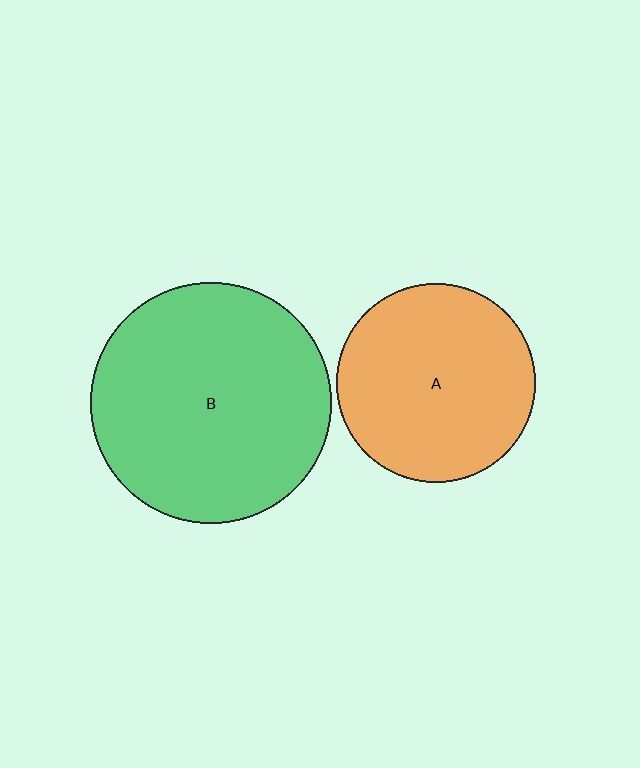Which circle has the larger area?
Circle B (green).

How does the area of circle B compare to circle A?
Approximately 1.5 times.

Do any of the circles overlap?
No, none of the circles overlap.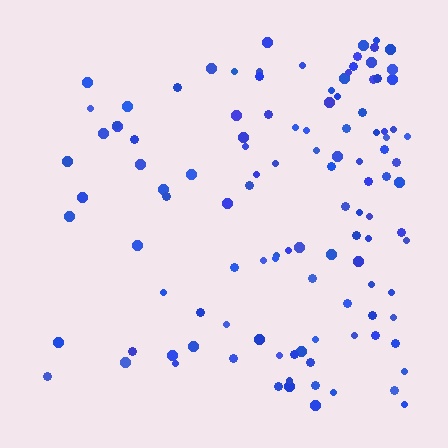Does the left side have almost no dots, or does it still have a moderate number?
Still a moderate number, just noticeably fewer than the right.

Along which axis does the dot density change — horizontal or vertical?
Horizontal.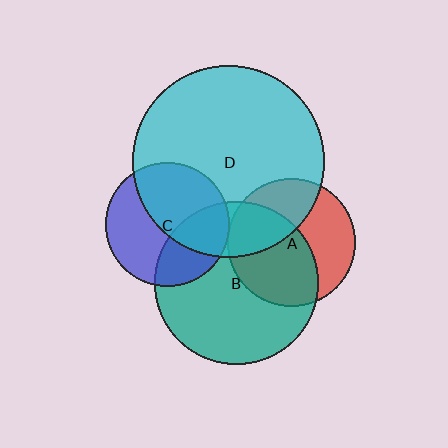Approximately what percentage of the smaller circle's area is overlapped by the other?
Approximately 35%.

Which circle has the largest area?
Circle D (cyan).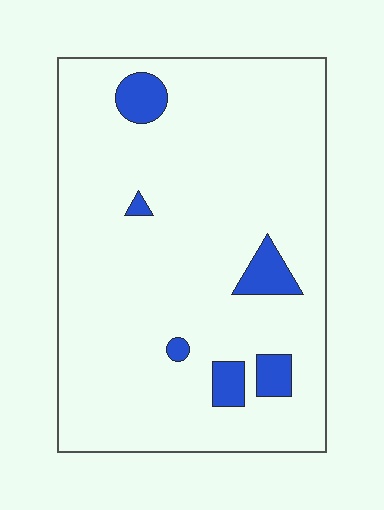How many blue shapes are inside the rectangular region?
6.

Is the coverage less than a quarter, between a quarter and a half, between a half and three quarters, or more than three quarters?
Less than a quarter.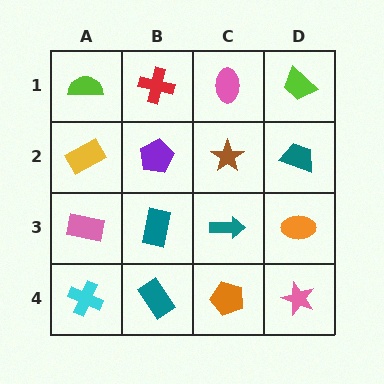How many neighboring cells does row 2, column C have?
4.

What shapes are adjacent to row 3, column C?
A brown star (row 2, column C), an orange pentagon (row 4, column C), a teal rectangle (row 3, column B), an orange ellipse (row 3, column D).